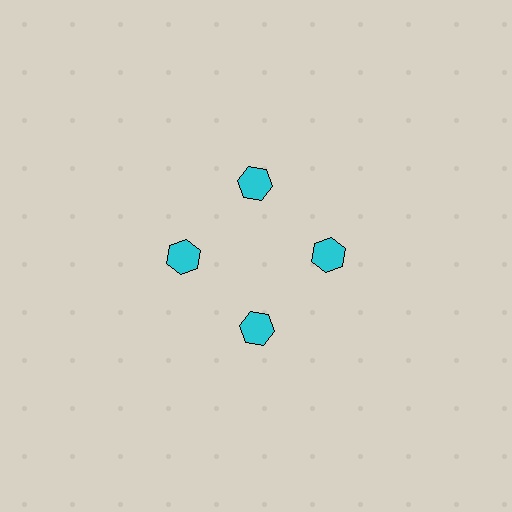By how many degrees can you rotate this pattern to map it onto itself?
The pattern maps onto itself every 90 degrees of rotation.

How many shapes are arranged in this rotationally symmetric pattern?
There are 4 shapes, arranged in 4 groups of 1.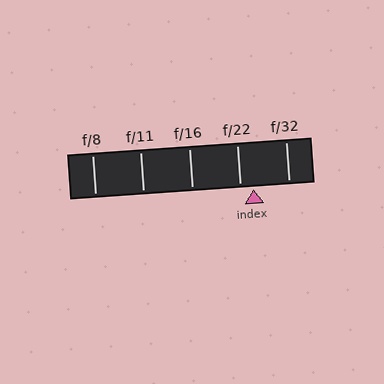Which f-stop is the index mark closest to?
The index mark is closest to f/22.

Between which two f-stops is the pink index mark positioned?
The index mark is between f/22 and f/32.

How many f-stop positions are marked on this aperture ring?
There are 5 f-stop positions marked.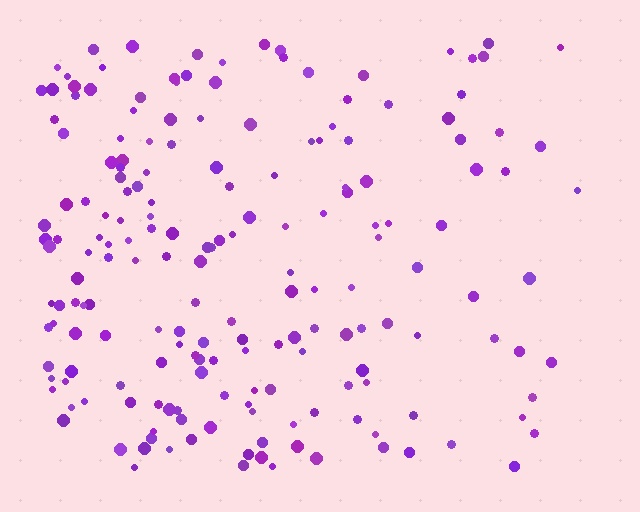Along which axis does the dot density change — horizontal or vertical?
Horizontal.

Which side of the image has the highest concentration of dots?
The left.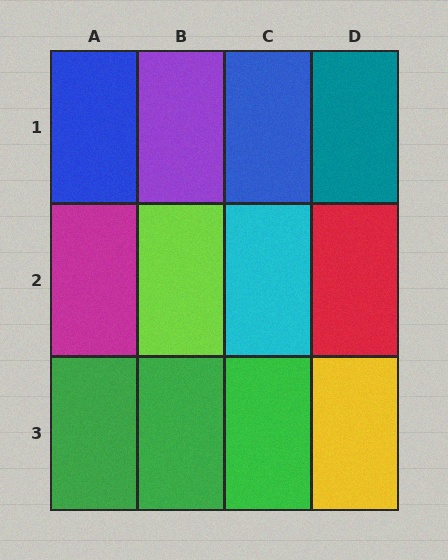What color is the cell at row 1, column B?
Purple.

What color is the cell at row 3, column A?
Green.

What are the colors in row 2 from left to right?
Magenta, lime, cyan, red.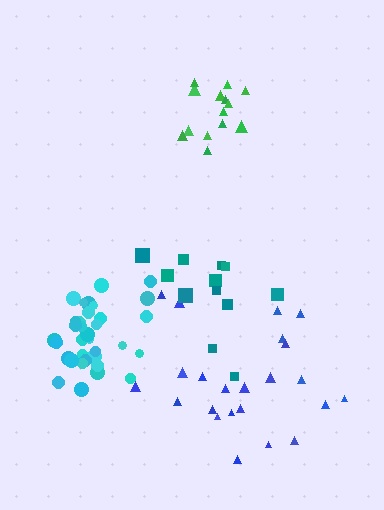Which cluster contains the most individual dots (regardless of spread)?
Cyan (34).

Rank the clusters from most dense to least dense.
cyan, green, teal, blue.